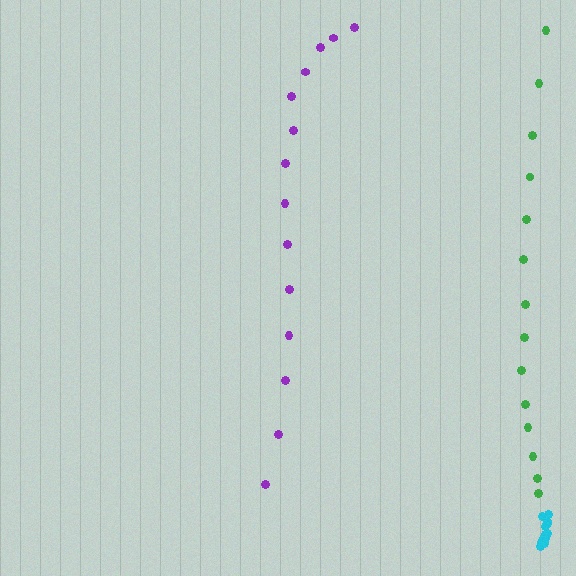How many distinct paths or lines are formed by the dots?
There are 3 distinct paths.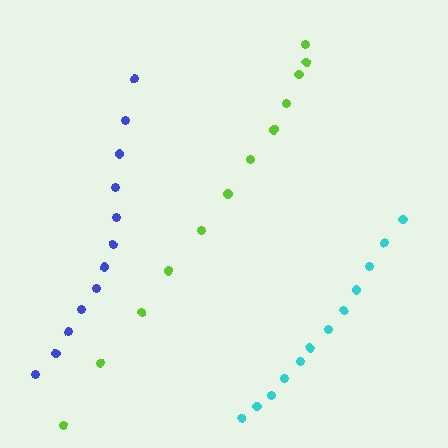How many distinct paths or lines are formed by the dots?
There are 3 distinct paths.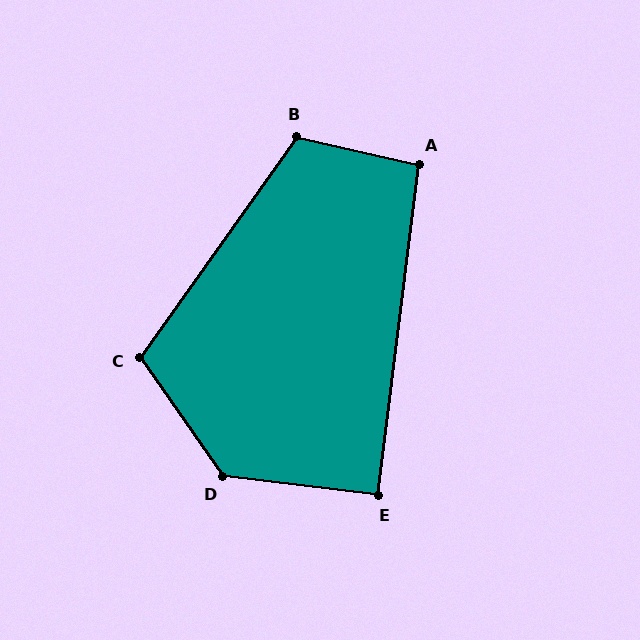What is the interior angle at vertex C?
Approximately 110 degrees (obtuse).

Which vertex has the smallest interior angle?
E, at approximately 90 degrees.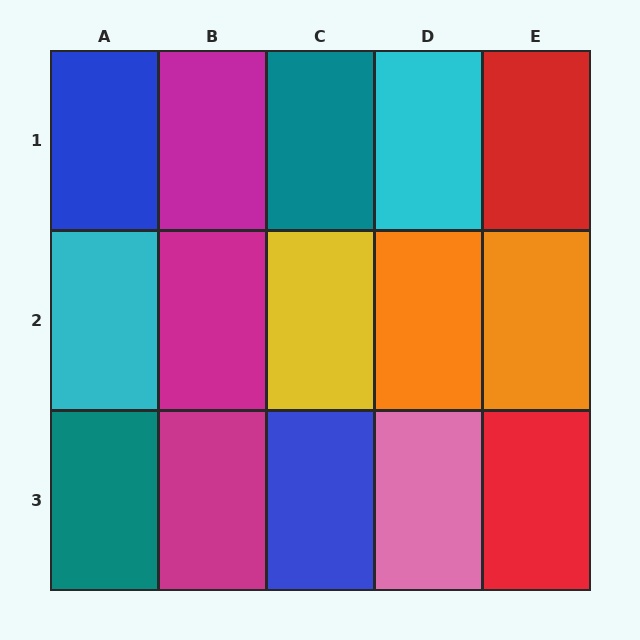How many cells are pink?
1 cell is pink.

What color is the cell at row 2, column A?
Cyan.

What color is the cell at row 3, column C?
Blue.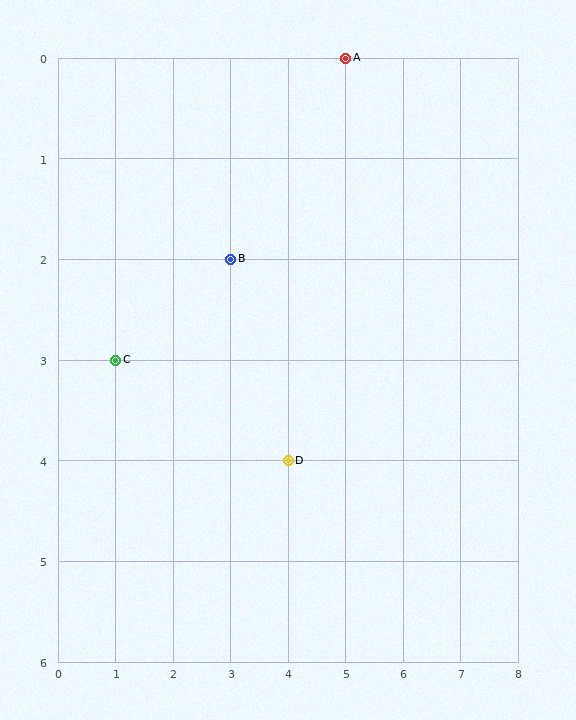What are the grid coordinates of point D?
Point D is at grid coordinates (4, 4).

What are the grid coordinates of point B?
Point B is at grid coordinates (3, 2).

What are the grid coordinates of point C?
Point C is at grid coordinates (1, 3).